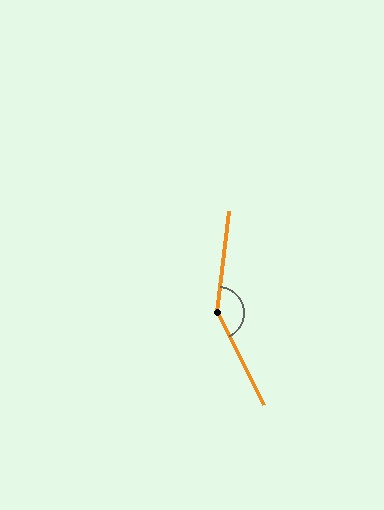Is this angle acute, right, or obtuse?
It is obtuse.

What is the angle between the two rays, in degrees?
Approximately 147 degrees.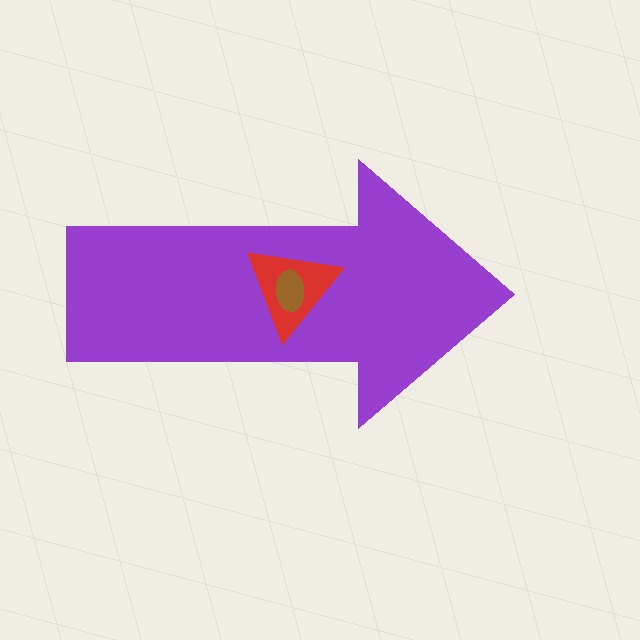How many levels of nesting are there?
3.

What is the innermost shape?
The brown ellipse.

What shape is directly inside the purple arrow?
The red triangle.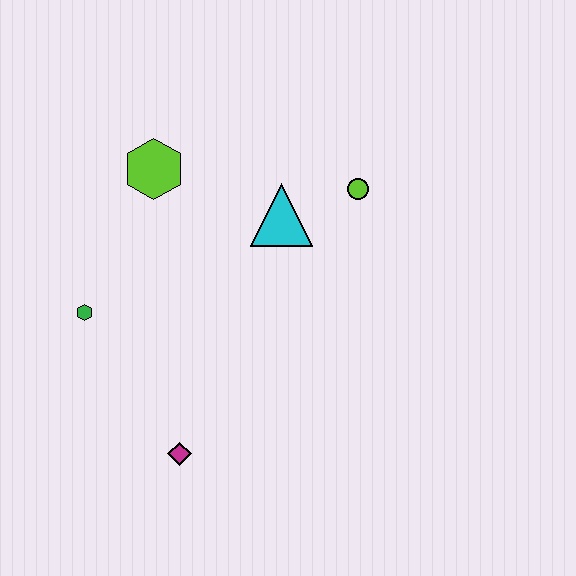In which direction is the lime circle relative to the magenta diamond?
The lime circle is above the magenta diamond.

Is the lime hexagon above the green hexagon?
Yes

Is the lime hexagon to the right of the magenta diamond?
No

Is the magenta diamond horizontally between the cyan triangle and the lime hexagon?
Yes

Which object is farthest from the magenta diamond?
The lime circle is farthest from the magenta diamond.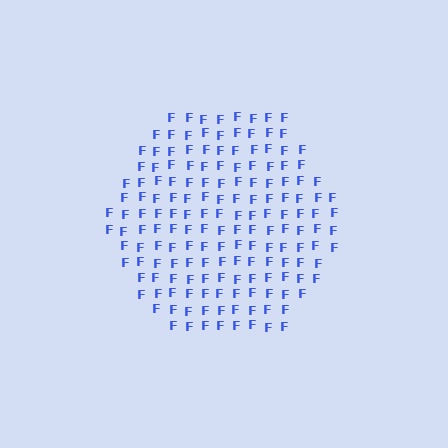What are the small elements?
The small elements are letter F's.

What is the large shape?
The large shape is a hexagon.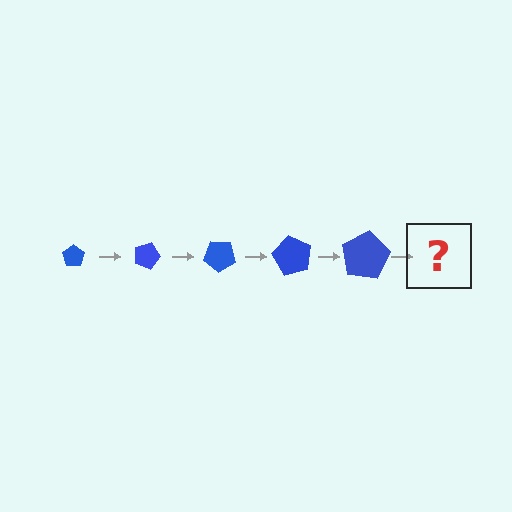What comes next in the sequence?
The next element should be a pentagon, larger than the previous one and rotated 100 degrees from the start.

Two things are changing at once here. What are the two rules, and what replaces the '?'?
The two rules are that the pentagon grows larger each step and it rotates 20 degrees each step. The '?' should be a pentagon, larger than the previous one and rotated 100 degrees from the start.